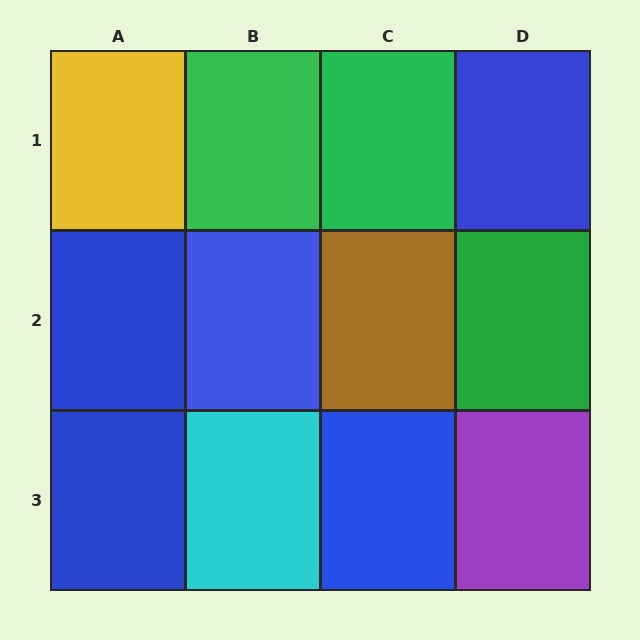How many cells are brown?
1 cell is brown.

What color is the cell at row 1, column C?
Green.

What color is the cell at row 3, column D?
Purple.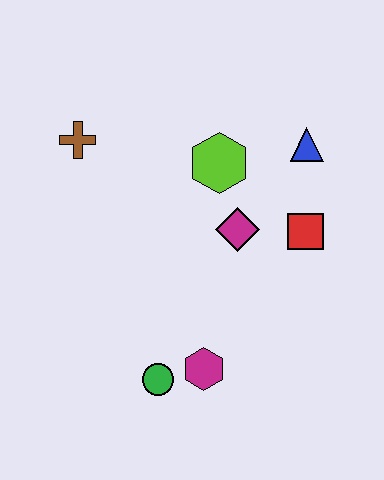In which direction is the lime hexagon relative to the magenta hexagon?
The lime hexagon is above the magenta hexagon.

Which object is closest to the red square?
The magenta diamond is closest to the red square.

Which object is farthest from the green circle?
The blue triangle is farthest from the green circle.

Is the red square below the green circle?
No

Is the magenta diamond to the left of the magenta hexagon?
No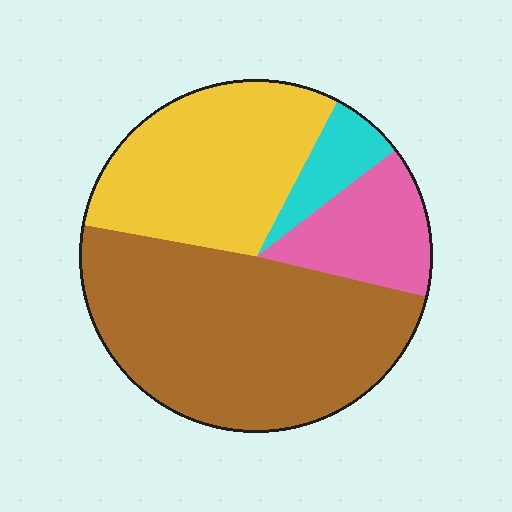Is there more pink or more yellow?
Yellow.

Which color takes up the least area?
Cyan, at roughly 5%.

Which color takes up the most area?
Brown, at roughly 50%.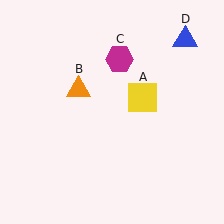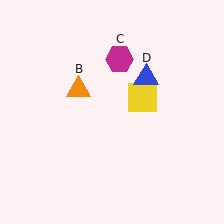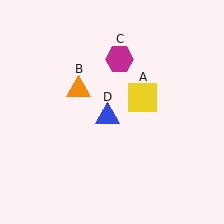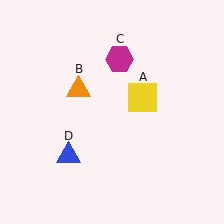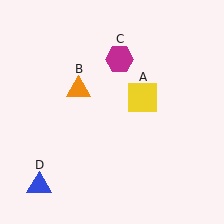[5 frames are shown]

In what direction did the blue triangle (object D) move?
The blue triangle (object D) moved down and to the left.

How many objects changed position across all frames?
1 object changed position: blue triangle (object D).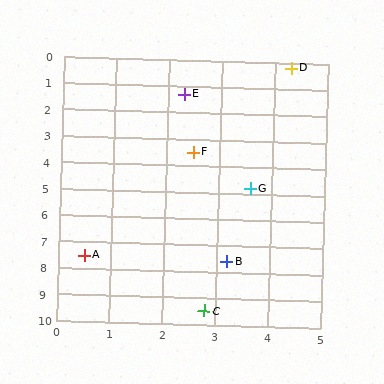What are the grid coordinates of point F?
Point F is at approximately (2.5, 3.5).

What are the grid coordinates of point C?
Point C is at approximately (2.8, 9.5).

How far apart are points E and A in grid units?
Points E and A are about 6.5 grid units apart.